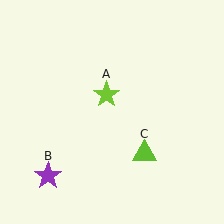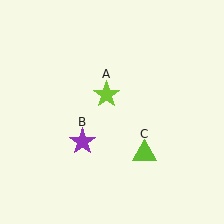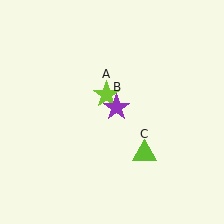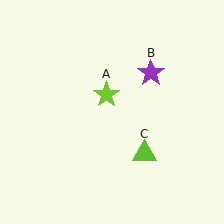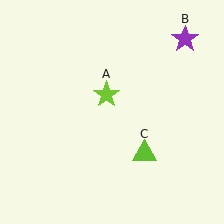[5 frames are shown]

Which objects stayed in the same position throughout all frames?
Lime star (object A) and lime triangle (object C) remained stationary.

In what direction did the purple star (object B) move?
The purple star (object B) moved up and to the right.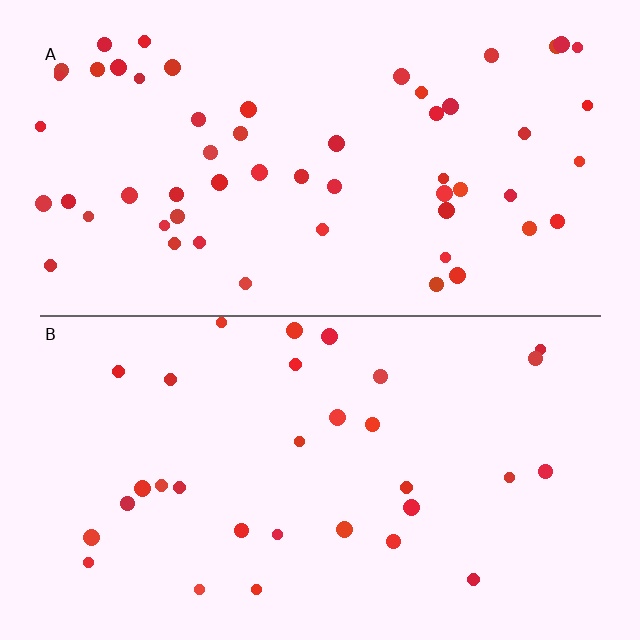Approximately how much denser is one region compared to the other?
Approximately 1.8× — region A over region B.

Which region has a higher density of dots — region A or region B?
A (the top).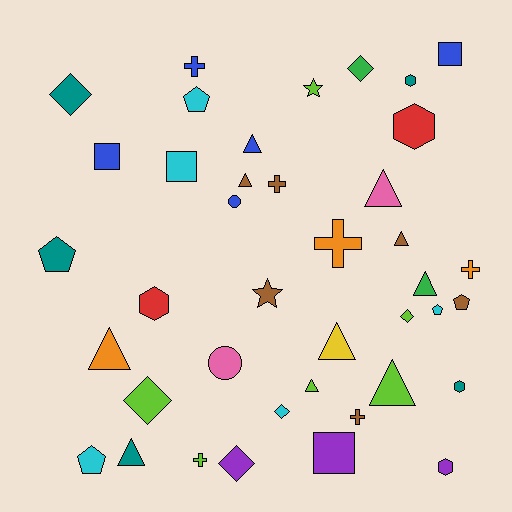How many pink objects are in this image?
There are 2 pink objects.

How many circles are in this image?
There are 2 circles.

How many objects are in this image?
There are 40 objects.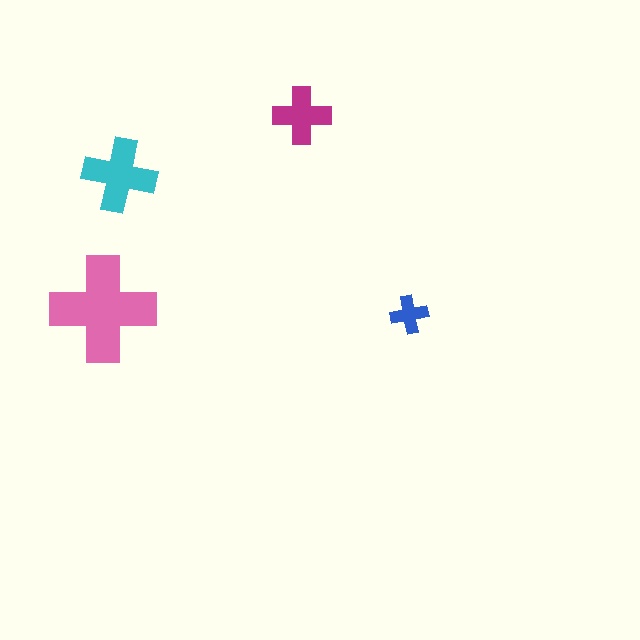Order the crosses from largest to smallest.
the pink one, the cyan one, the magenta one, the blue one.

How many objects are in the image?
There are 4 objects in the image.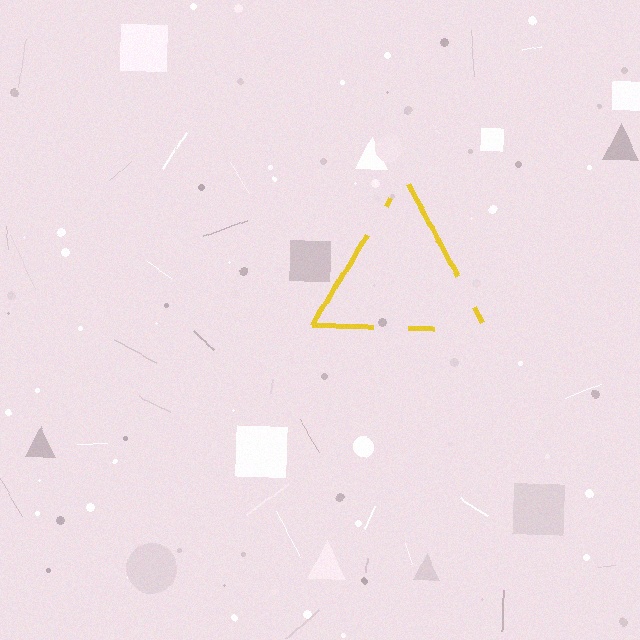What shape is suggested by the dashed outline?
The dashed outline suggests a triangle.